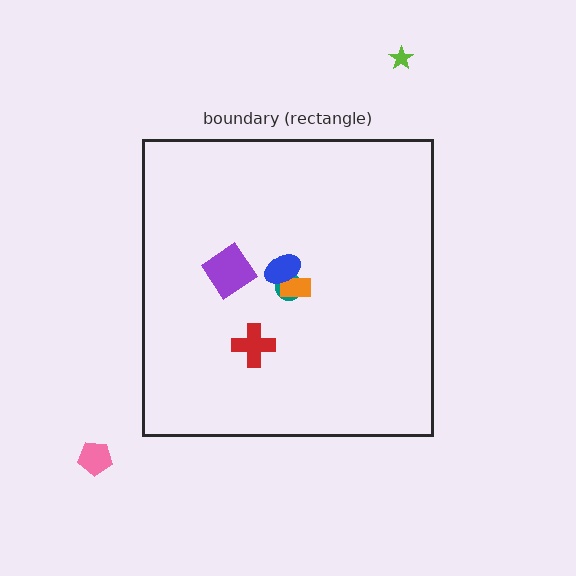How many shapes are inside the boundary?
5 inside, 2 outside.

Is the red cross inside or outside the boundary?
Inside.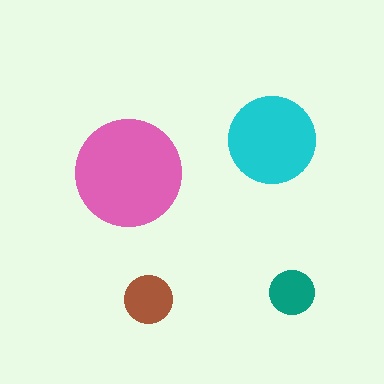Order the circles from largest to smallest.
the pink one, the cyan one, the brown one, the teal one.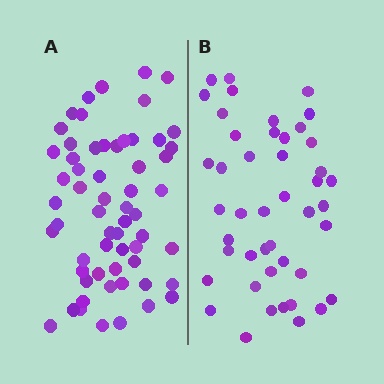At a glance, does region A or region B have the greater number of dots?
Region A (the left region) has more dots.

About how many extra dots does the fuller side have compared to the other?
Region A has approximately 15 more dots than region B.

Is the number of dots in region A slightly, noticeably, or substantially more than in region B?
Region A has noticeably more, but not dramatically so. The ratio is roughly 1.3 to 1.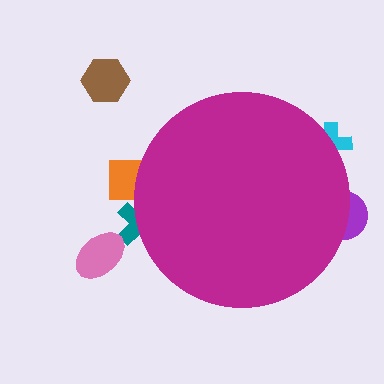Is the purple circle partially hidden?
Yes, the purple circle is partially hidden behind the magenta circle.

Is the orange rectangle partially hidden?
Yes, the orange rectangle is partially hidden behind the magenta circle.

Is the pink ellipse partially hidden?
No, the pink ellipse is fully visible.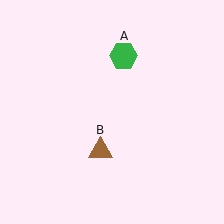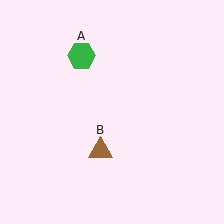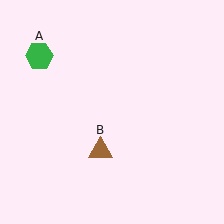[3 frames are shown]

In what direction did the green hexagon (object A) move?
The green hexagon (object A) moved left.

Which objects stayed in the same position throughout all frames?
Brown triangle (object B) remained stationary.